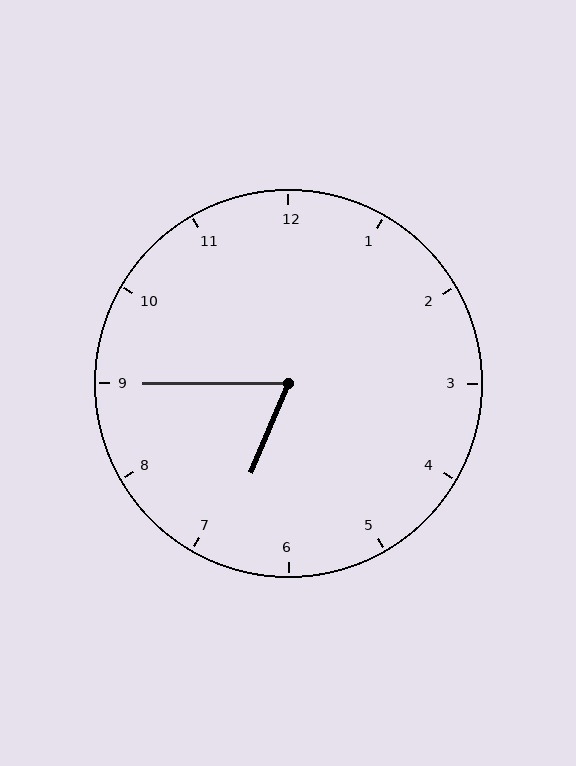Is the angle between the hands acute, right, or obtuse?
It is acute.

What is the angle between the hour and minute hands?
Approximately 68 degrees.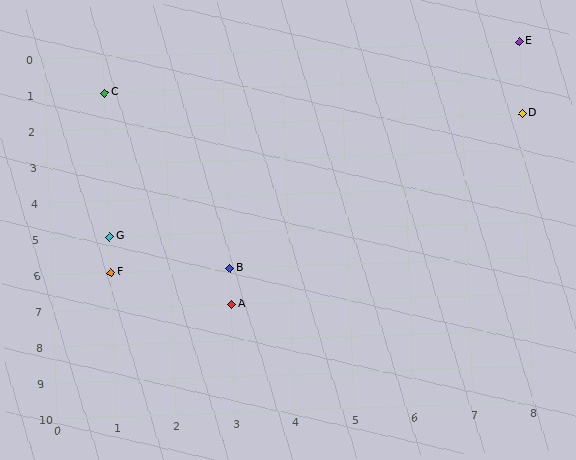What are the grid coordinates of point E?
Point E is at grid coordinates (8, 0).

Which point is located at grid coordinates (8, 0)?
Point E is at (8, 0).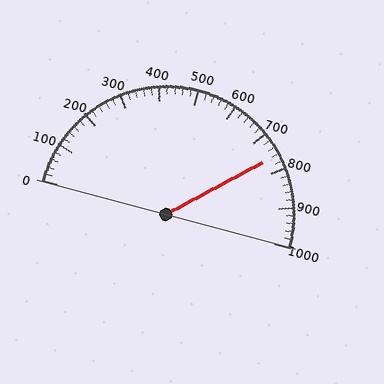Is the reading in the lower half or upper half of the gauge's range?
The reading is in the upper half of the range (0 to 1000).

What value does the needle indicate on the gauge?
The needle indicates approximately 760.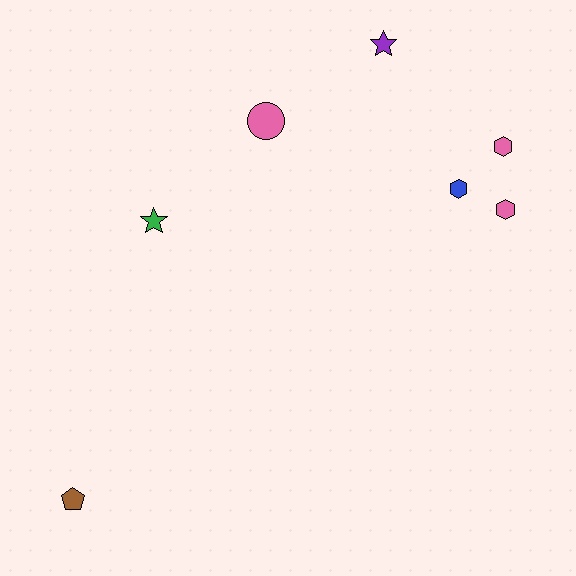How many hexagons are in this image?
There are 3 hexagons.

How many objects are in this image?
There are 7 objects.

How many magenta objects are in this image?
There are no magenta objects.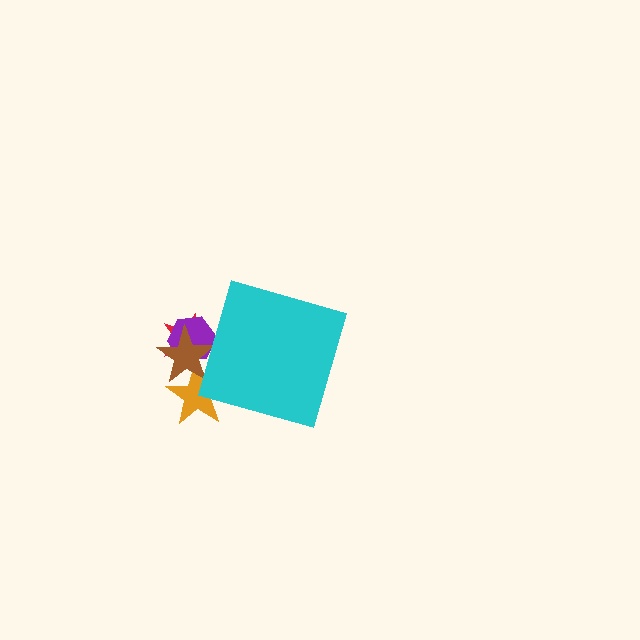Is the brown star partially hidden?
Yes, the brown star is partially hidden behind the cyan diamond.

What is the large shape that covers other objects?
A cyan diamond.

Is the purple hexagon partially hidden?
Yes, the purple hexagon is partially hidden behind the cyan diamond.